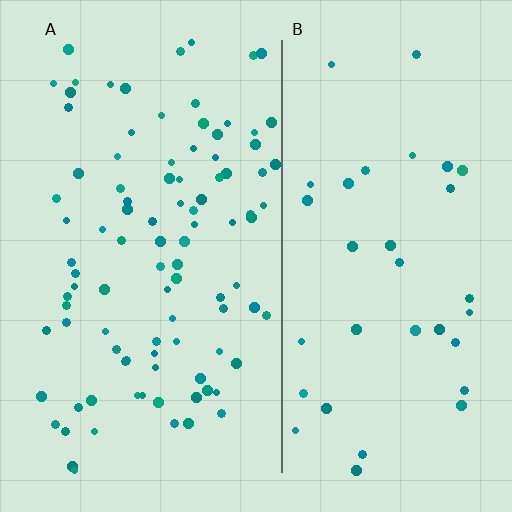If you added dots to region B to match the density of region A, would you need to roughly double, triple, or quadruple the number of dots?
Approximately triple.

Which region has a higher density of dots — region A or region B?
A (the left).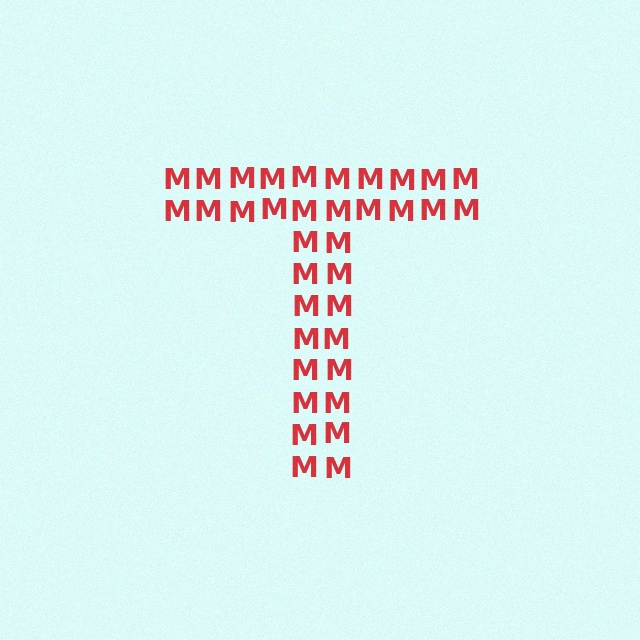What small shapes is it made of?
It is made of small letter M's.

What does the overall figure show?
The overall figure shows the letter T.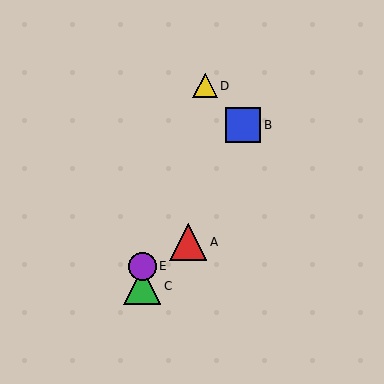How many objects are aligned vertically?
2 objects (C, E) are aligned vertically.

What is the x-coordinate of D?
Object D is at x≈205.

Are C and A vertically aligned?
No, C is at x≈142 and A is at x≈188.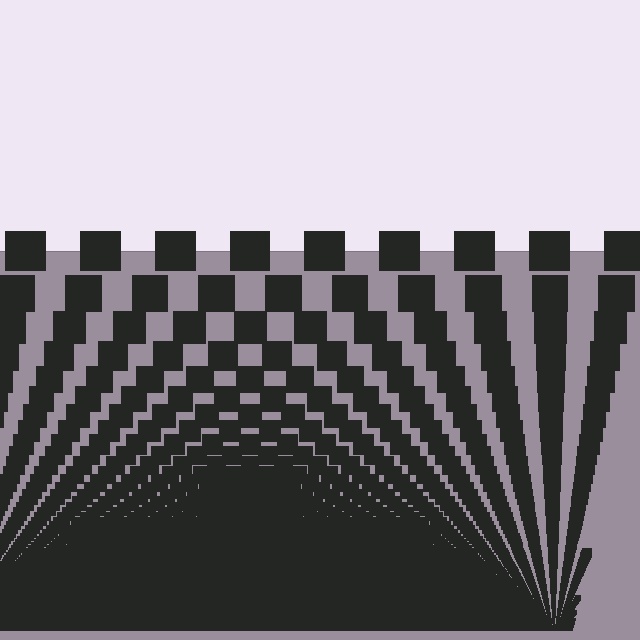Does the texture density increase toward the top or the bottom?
Density increases toward the bottom.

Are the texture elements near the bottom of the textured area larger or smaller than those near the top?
Smaller. The gradient is inverted — elements near the bottom are smaller and denser.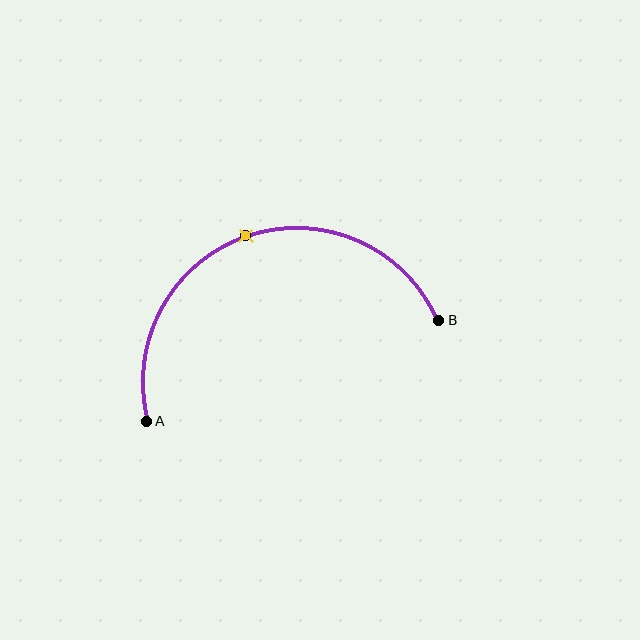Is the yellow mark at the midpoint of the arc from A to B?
Yes. The yellow mark lies on the arc at equal arc-length from both A and B — it is the arc midpoint.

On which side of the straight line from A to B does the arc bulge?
The arc bulges above the straight line connecting A and B.